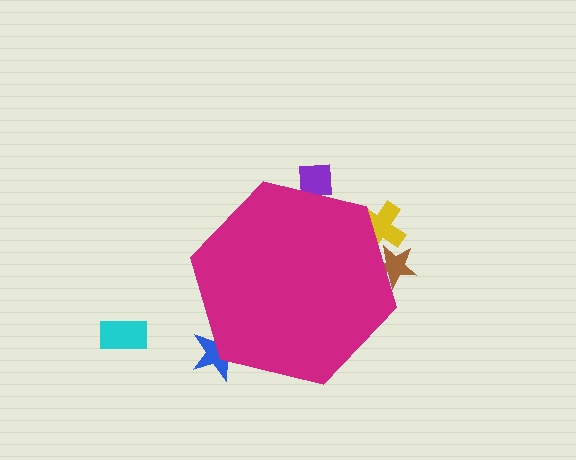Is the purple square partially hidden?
Yes, the purple square is partially hidden behind the magenta hexagon.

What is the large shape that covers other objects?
A magenta hexagon.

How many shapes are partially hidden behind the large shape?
4 shapes are partially hidden.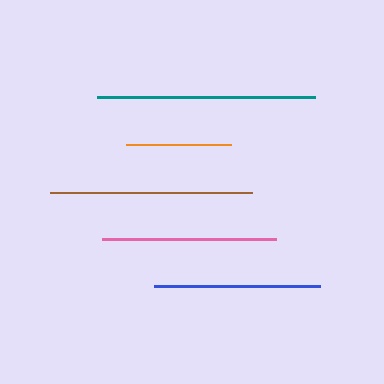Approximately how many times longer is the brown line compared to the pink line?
The brown line is approximately 1.2 times the length of the pink line.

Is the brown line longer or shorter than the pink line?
The brown line is longer than the pink line.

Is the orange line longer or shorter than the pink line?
The pink line is longer than the orange line.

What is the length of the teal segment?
The teal segment is approximately 218 pixels long.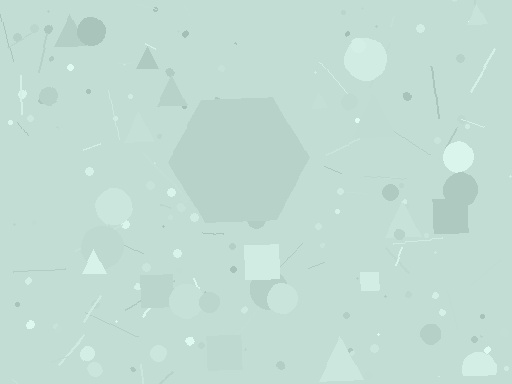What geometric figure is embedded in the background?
A hexagon is embedded in the background.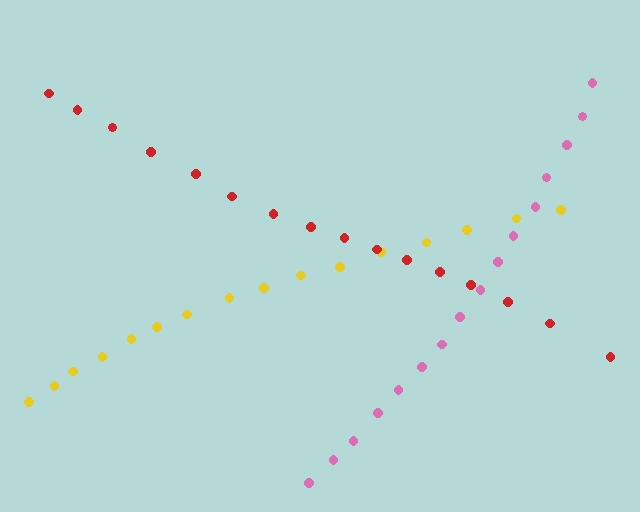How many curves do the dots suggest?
There are 3 distinct paths.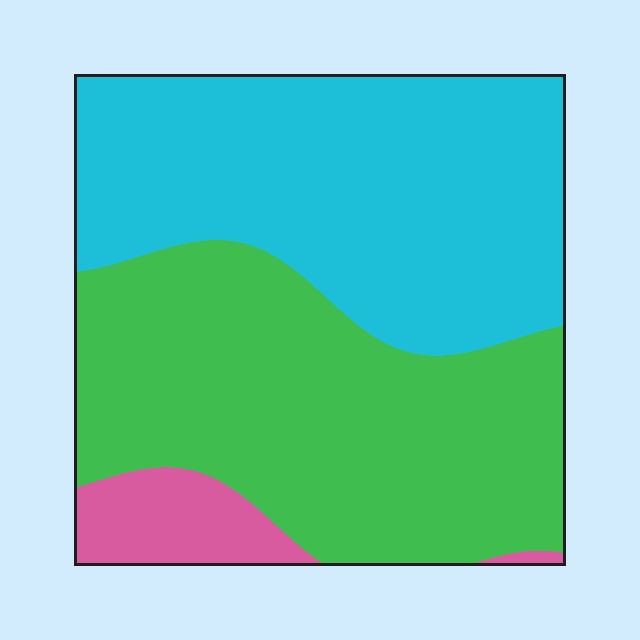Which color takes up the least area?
Pink, at roughly 10%.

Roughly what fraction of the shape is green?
Green takes up about one half (1/2) of the shape.